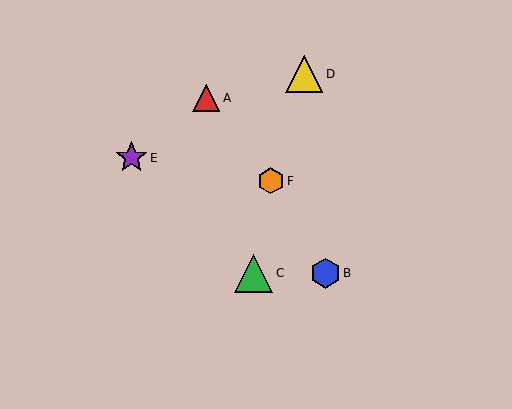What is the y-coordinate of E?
Object E is at y≈158.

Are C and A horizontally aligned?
No, C is at y≈273 and A is at y≈98.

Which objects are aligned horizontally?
Objects B, C are aligned horizontally.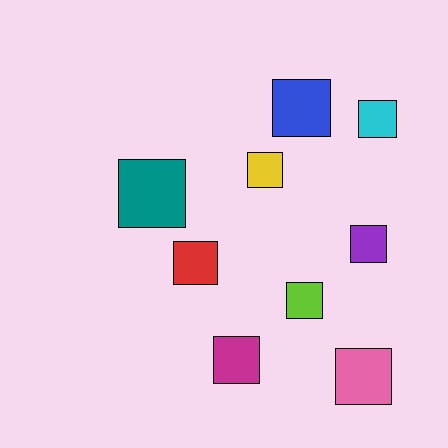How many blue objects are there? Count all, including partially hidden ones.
There is 1 blue object.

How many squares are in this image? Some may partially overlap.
There are 9 squares.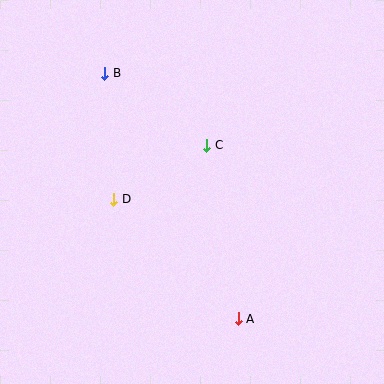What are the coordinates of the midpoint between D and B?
The midpoint between D and B is at (109, 136).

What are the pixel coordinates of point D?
Point D is at (114, 199).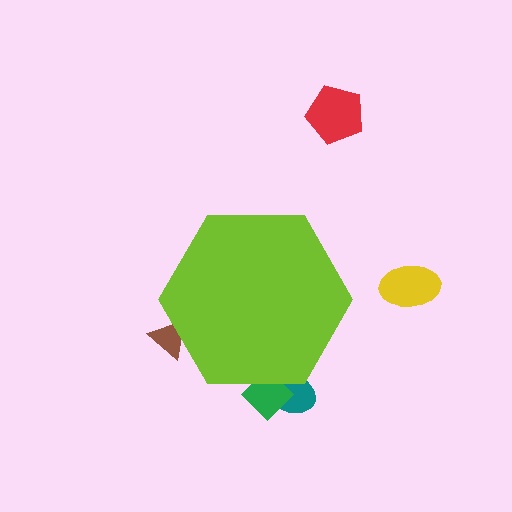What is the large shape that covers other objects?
A lime hexagon.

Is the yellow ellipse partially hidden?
No, the yellow ellipse is fully visible.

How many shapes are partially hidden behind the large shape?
3 shapes are partially hidden.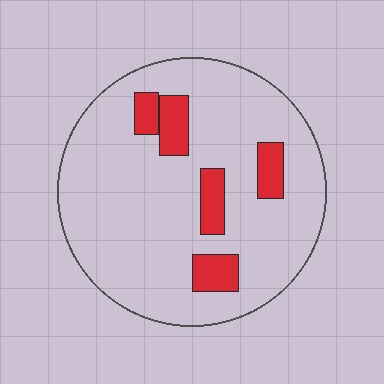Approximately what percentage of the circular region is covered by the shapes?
Approximately 15%.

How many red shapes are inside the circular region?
5.